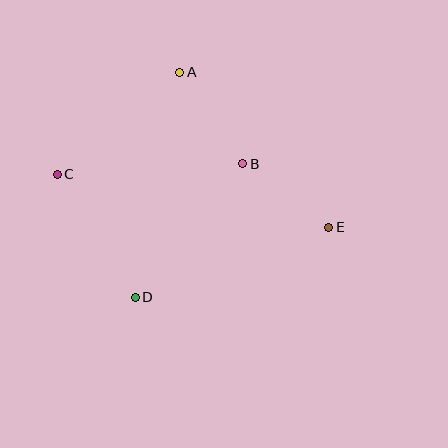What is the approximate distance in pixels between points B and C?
The distance between B and C is approximately 186 pixels.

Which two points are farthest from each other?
Points C and E are farthest from each other.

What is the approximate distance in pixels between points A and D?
The distance between A and D is approximately 230 pixels.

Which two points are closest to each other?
Points B and E are closest to each other.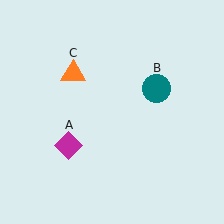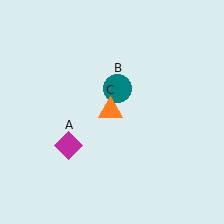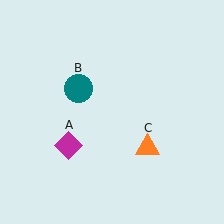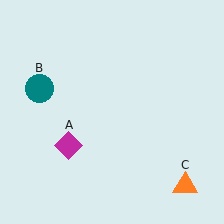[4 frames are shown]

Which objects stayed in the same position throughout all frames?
Magenta diamond (object A) remained stationary.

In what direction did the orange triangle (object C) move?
The orange triangle (object C) moved down and to the right.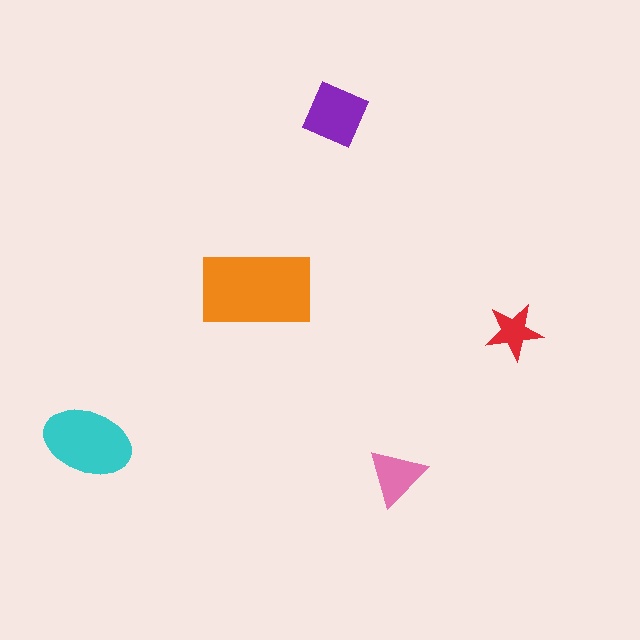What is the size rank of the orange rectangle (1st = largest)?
1st.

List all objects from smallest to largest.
The red star, the pink triangle, the purple square, the cyan ellipse, the orange rectangle.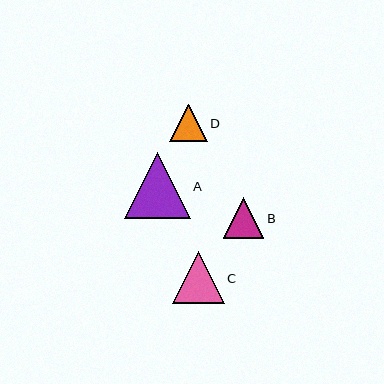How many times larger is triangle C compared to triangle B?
Triangle C is approximately 1.3 times the size of triangle B.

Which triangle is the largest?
Triangle A is the largest with a size of approximately 66 pixels.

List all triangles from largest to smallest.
From largest to smallest: A, C, B, D.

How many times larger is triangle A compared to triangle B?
Triangle A is approximately 1.6 times the size of triangle B.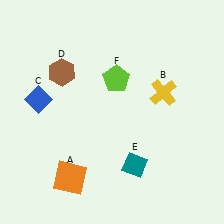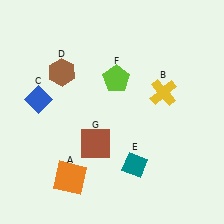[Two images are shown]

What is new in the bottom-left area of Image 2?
A brown square (G) was added in the bottom-left area of Image 2.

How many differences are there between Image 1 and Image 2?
There is 1 difference between the two images.